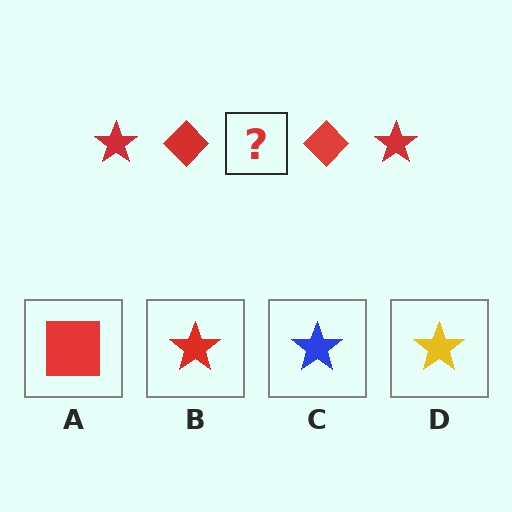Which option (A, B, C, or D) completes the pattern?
B.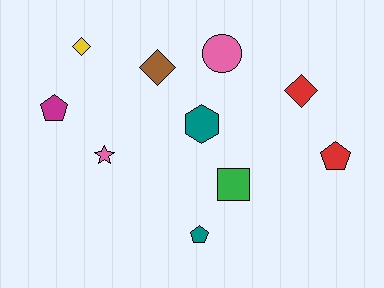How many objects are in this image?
There are 10 objects.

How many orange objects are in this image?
There are no orange objects.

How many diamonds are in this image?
There are 3 diamonds.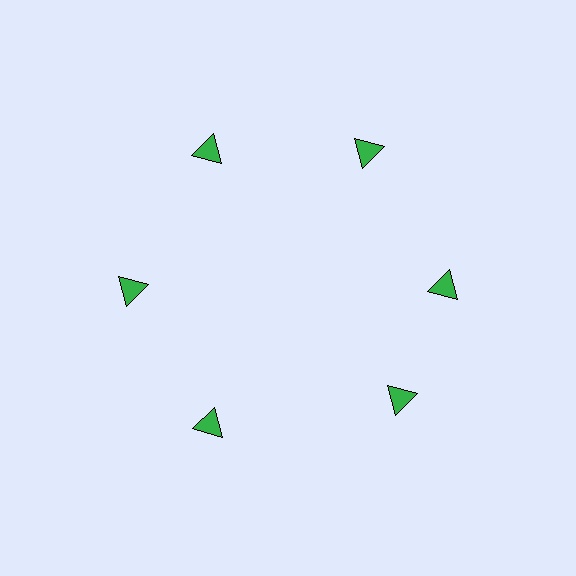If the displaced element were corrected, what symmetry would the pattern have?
It would have 6-fold rotational symmetry — the pattern would map onto itself every 60 degrees.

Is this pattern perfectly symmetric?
No. The 6 green triangles are arranged in a ring, but one element near the 5 o'clock position is rotated out of alignment along the ring, breaking the 6-fold rotational symmetry.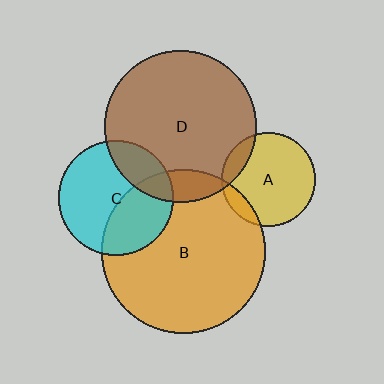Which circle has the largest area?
Circle B (orange).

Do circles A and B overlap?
Yes.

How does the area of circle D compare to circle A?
Approximately 2.6 times.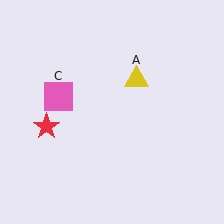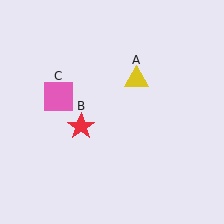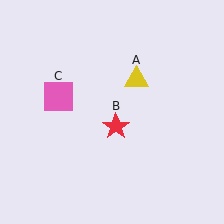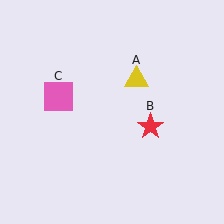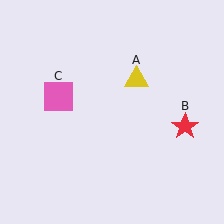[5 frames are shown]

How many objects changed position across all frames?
1 object changed position: red star (object B).